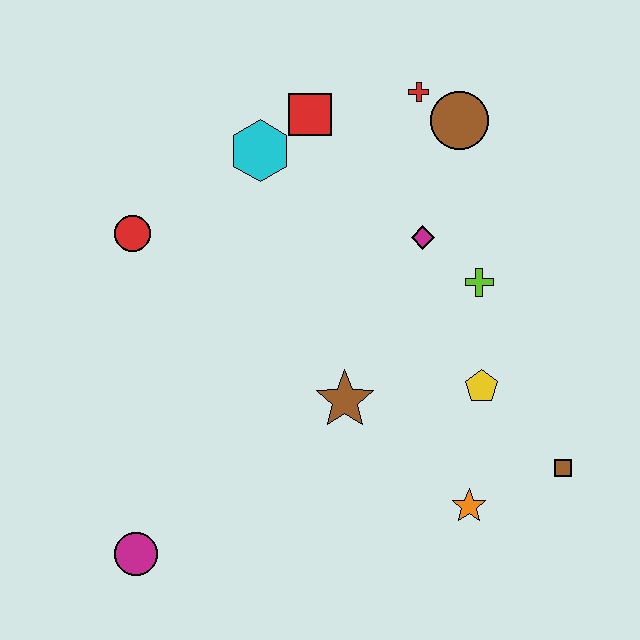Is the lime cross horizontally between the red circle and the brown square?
Yes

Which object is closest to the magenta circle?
The brown star is closest to the magenta circle.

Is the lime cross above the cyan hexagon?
No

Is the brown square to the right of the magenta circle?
Yes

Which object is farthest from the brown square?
The red circle is farthest from the brown square.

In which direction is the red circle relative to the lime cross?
The red circle is to the left of the lime cross.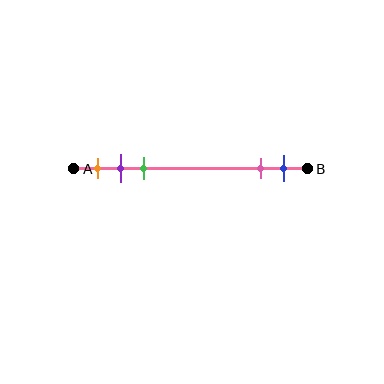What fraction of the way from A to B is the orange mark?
The orange mark is approximately 10% (0.1) of the way from A to B.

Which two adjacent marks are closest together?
The purple and green marks are the closest adjacent pair.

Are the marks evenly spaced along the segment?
No, the marks are not evenly spaced.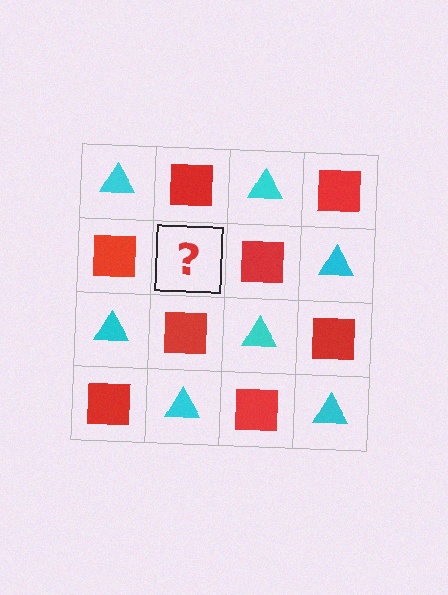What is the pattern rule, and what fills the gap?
The rule is that it alternates cyan triangle and red square in a checkerboard pattern. The gap should be filled with a cyan triangle.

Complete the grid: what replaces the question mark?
The question mark should be replaced with a cyan triangle.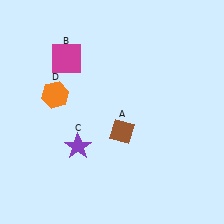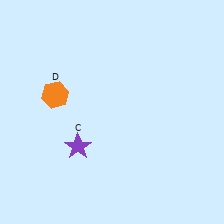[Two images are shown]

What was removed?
The magenta square (B), the brown diamond (A) were removed in Image 2.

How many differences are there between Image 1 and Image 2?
There are 2 differences between the two images.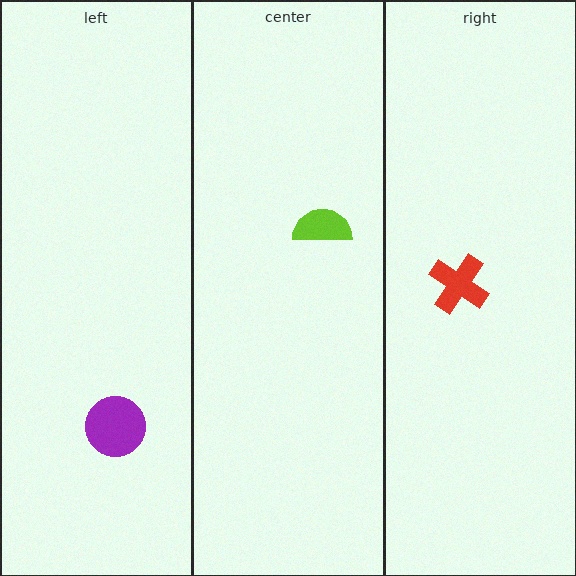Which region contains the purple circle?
The left region.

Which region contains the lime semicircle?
The center region.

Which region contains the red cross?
The right region.